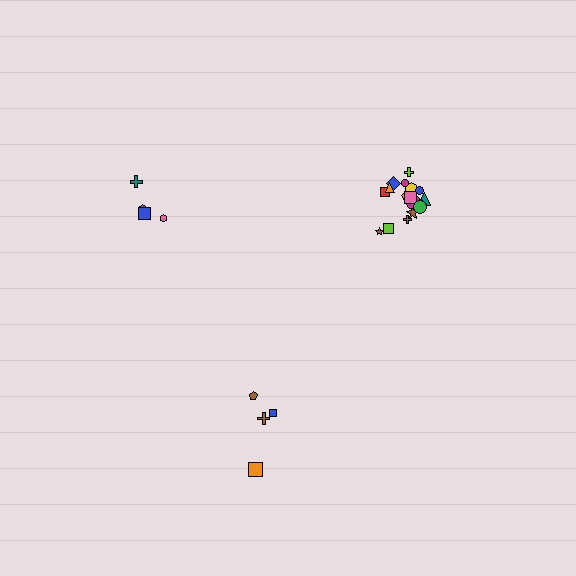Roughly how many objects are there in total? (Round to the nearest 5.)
Roughly 25 objects in total.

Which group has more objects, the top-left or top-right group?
The top-right group.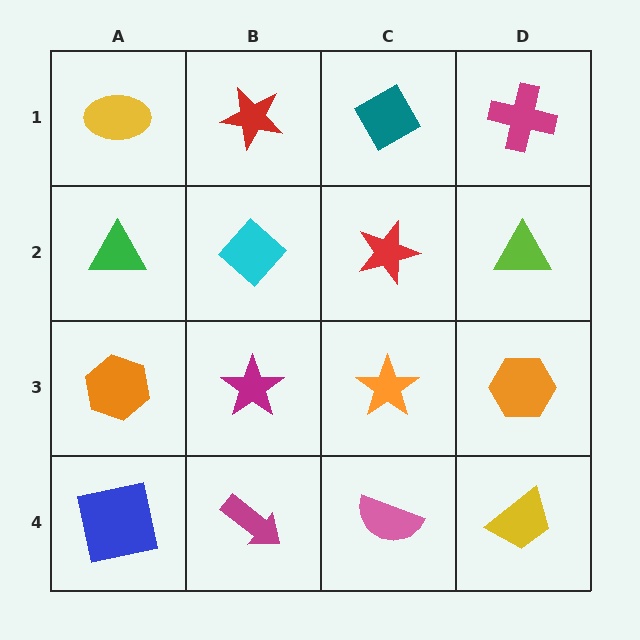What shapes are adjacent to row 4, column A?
An orange hexagon (row 3, column A), a magenta arrow (row 4, column B).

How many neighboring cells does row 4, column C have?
3.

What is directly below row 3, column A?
A blue square.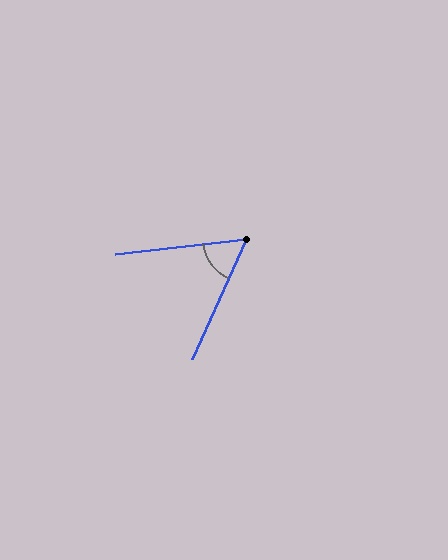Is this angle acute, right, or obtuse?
It is acute.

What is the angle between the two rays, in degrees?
Approximately 59 degrees.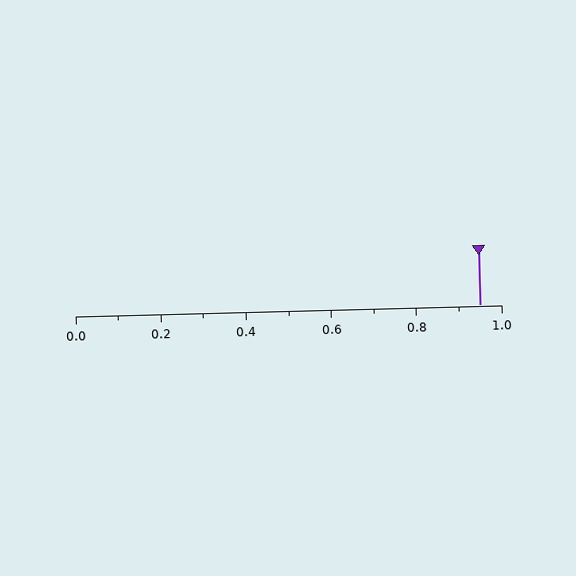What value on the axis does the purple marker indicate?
The marker indicates approximately 0.95.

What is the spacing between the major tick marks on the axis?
The major ticks are spaced 0.2 apart.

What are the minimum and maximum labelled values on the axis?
The axis runs from 0.0 to 1.0.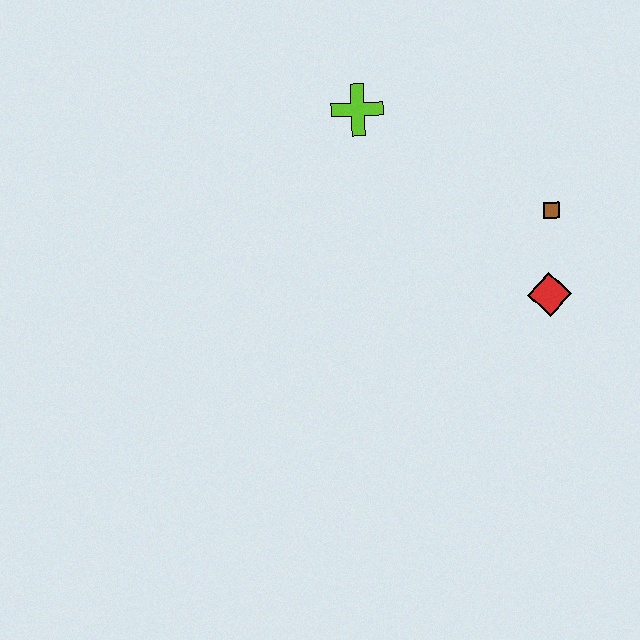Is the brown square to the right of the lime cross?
Yes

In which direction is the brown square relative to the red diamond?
The brown square is above the red diamond.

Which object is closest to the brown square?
The red diamond is closest to the brown square.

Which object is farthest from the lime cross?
The red diamond is farthest from the lime cross.